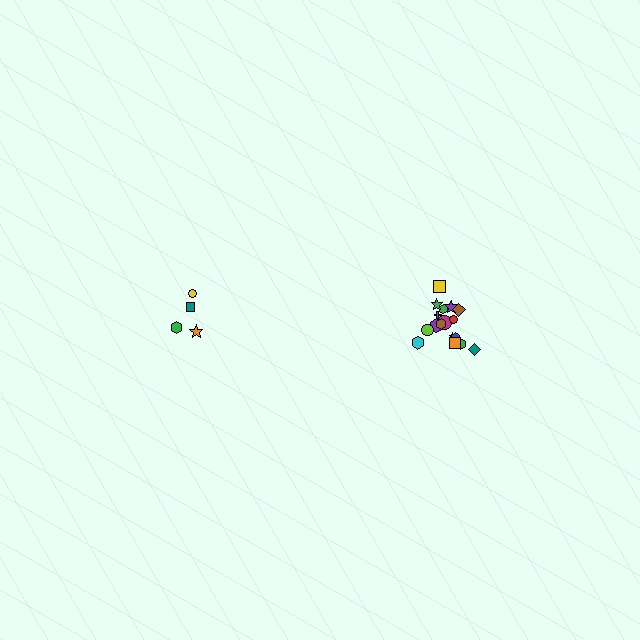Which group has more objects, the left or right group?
The right group.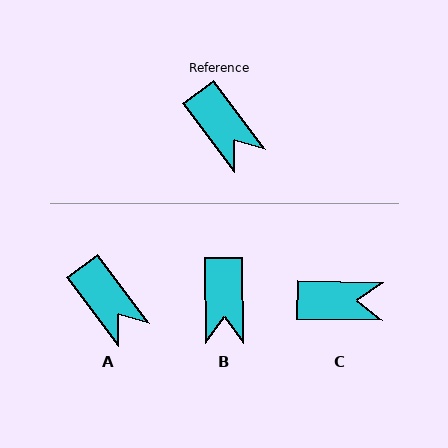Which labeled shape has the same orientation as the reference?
A.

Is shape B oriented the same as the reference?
No, it is off by about 36 degrees.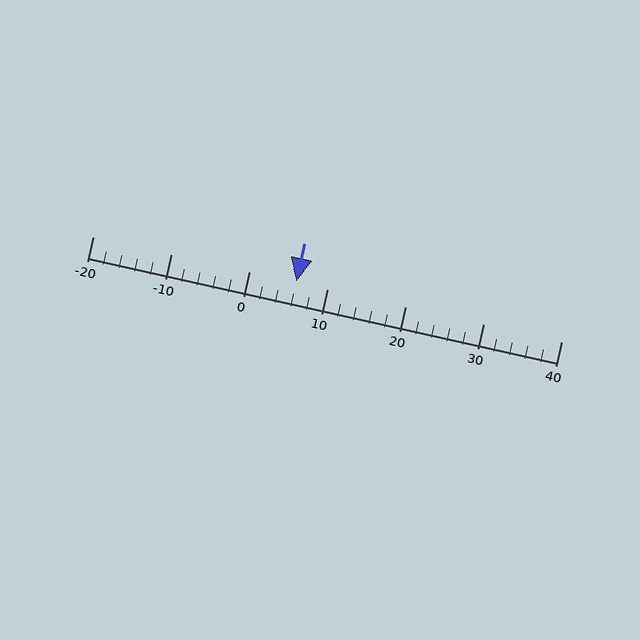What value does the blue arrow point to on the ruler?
The blue arrow points to approximately 6.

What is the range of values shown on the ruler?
The ruler shows values from -20 to 40.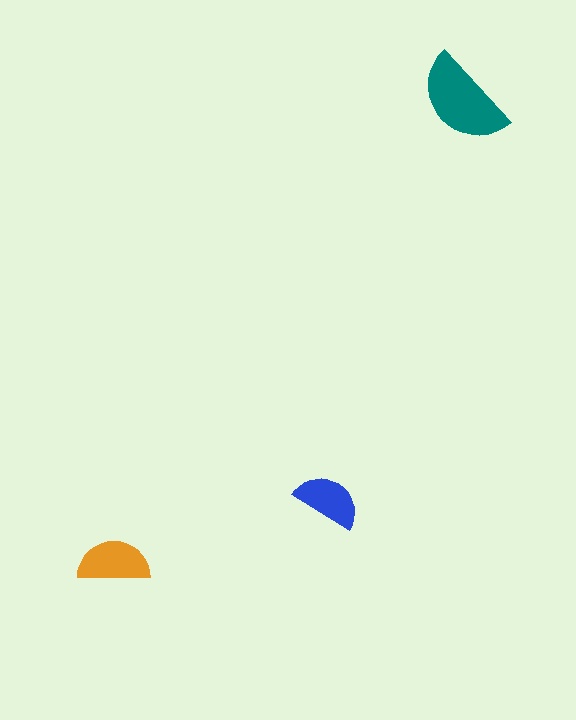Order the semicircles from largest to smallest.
the teal one, the orange one, the blue one.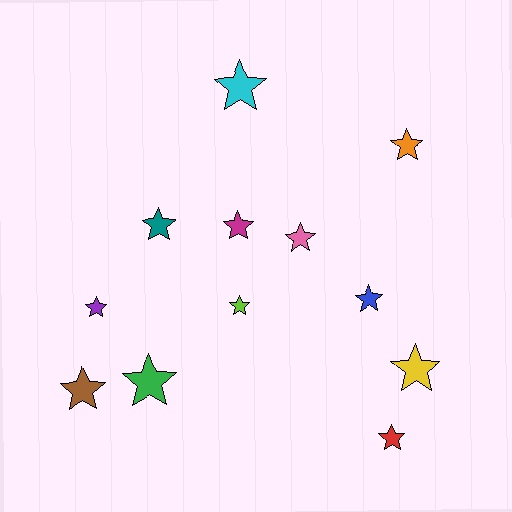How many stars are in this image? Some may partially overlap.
There are 12 stars.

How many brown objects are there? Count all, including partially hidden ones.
There is 1 brown object.